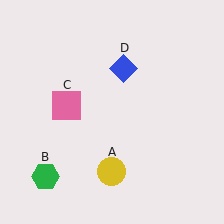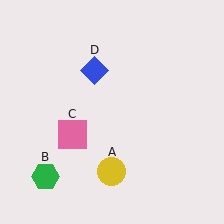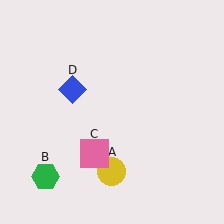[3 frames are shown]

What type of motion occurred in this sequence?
The pink square (object C), blue diamond (object D) rotated counterclockwise around the center of the scene.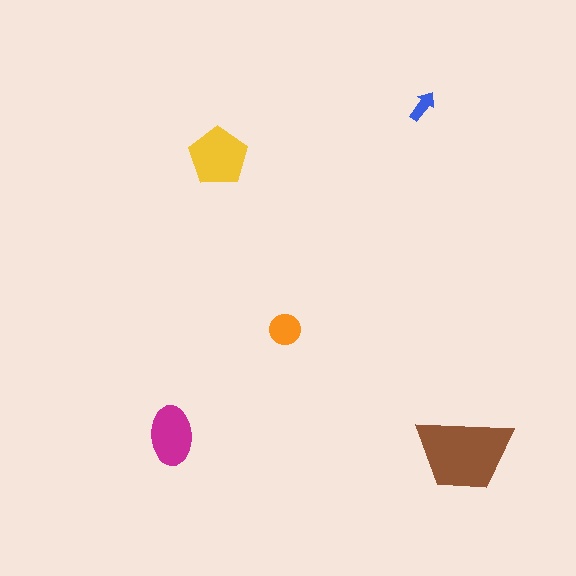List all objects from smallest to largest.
The blue arrow, the orange circle, the magenta ellipse, the yellow pentagon, the brown trapezoid.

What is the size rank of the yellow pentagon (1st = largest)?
2nd.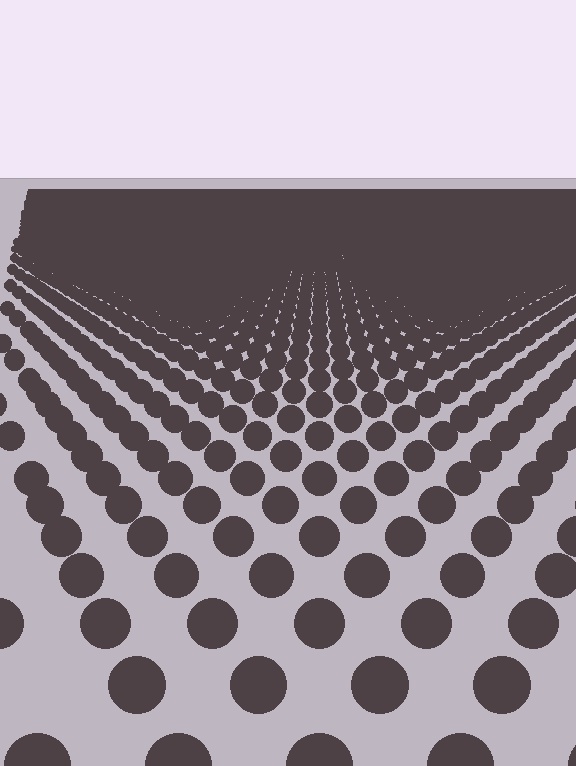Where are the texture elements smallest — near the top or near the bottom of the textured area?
Near the top.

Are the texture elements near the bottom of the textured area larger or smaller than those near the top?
Larger. Near the bottom, elements are closer to the viewer and appear at a bigger on-screen size.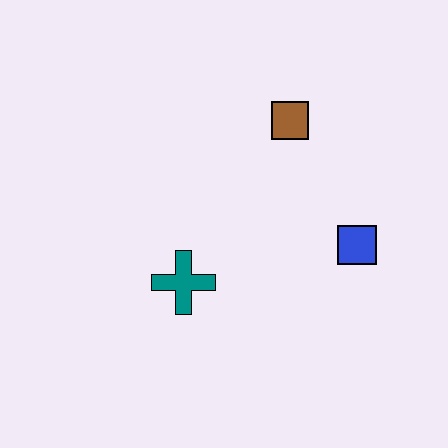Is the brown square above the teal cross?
Yes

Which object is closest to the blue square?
The brown square is closest to the blue square.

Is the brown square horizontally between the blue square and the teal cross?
Yes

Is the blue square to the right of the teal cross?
Yes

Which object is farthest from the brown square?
The teal cross is farthest from the brown square.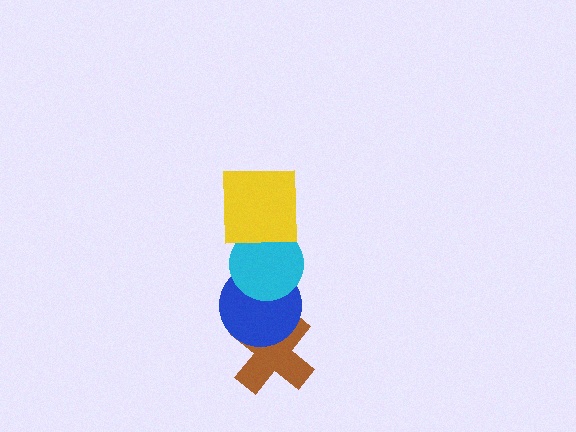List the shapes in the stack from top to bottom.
From top to bottom: the yellow square, the cyan circle, the blue circle, the brown cross.